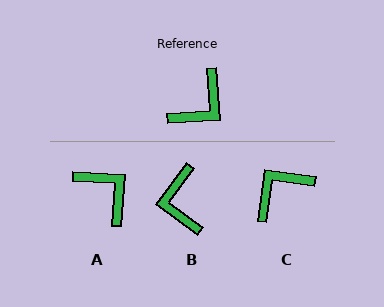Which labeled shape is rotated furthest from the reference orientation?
C, about 169 degrees away.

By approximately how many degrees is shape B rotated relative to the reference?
Approximately 130 degrees clockwise.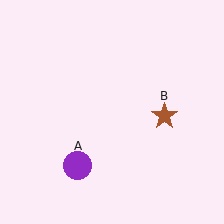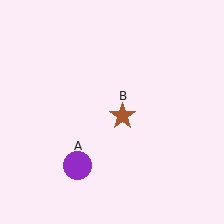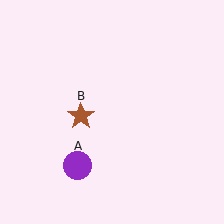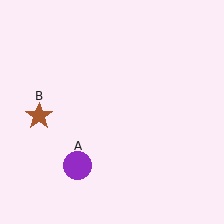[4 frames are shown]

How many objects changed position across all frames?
1 object changed position: brown star (object B).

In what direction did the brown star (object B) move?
The brown star (object B) moved left.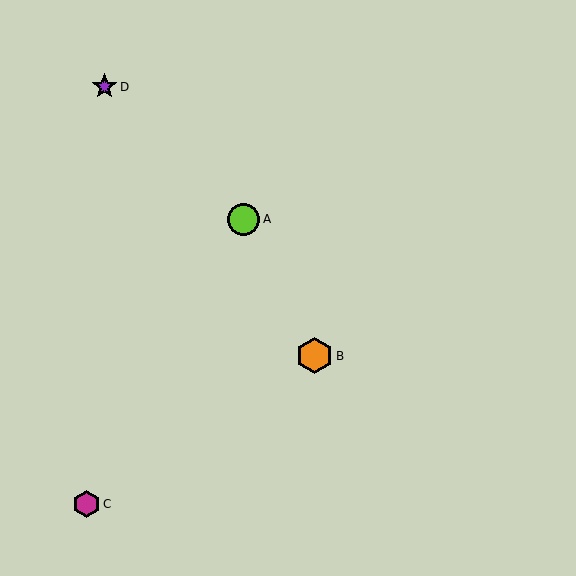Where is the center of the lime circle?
The center of the lime circle is at (244, 219).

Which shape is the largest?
The orange hexagon (labeled B) is the largest.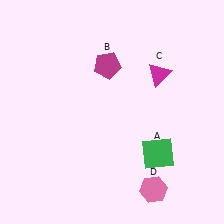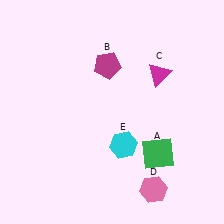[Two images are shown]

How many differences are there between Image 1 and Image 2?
There is 1 difference between the two images.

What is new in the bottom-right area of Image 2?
A cyan hexagon (E) was added in the bottom-right area of Image 2.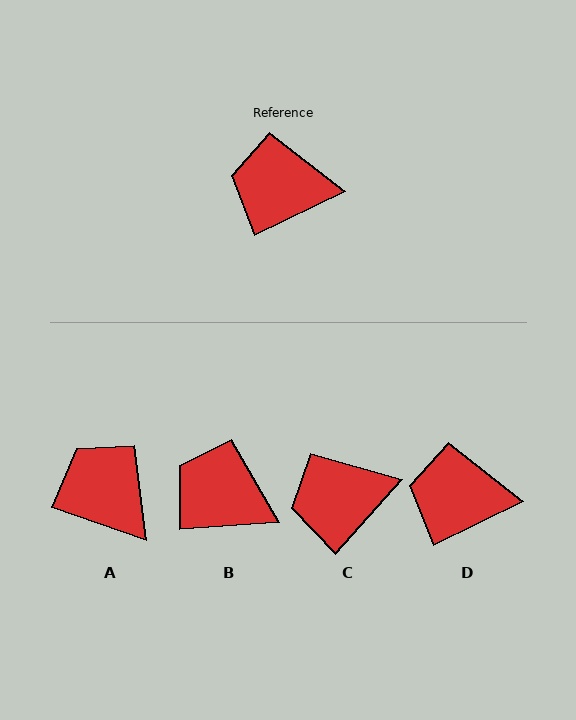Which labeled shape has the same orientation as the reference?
D.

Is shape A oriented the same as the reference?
No, it is off by about 45 degrees.